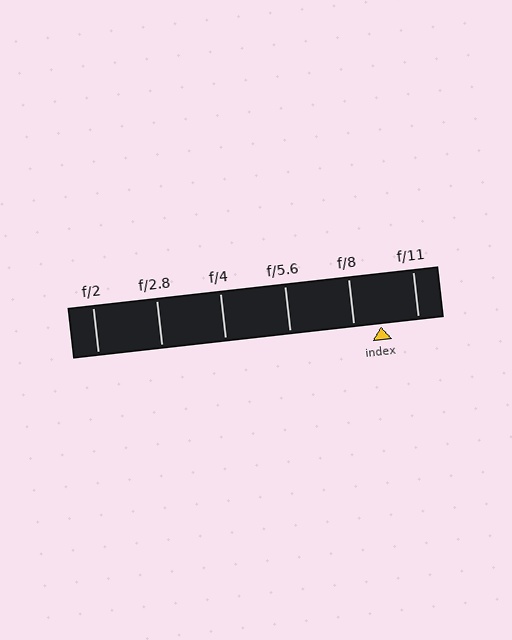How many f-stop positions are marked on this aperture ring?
There are 6 f-stop positions marked.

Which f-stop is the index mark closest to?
The index mark is closest to f/8.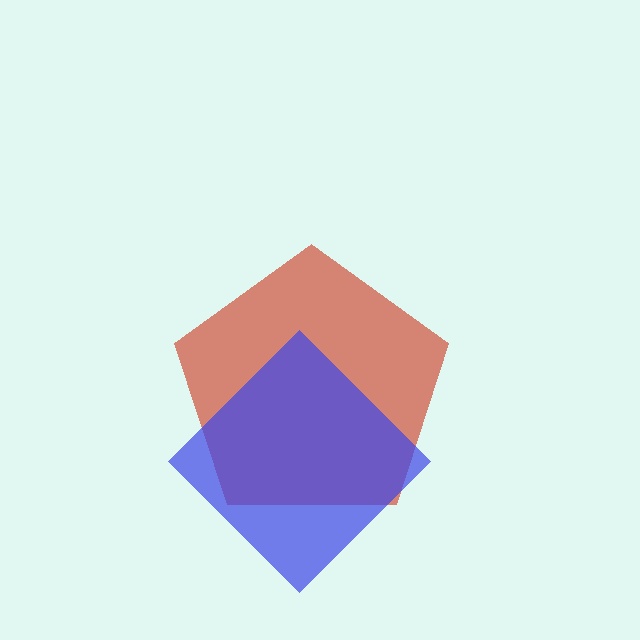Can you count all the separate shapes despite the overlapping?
Yes, there are 2 separate shapes.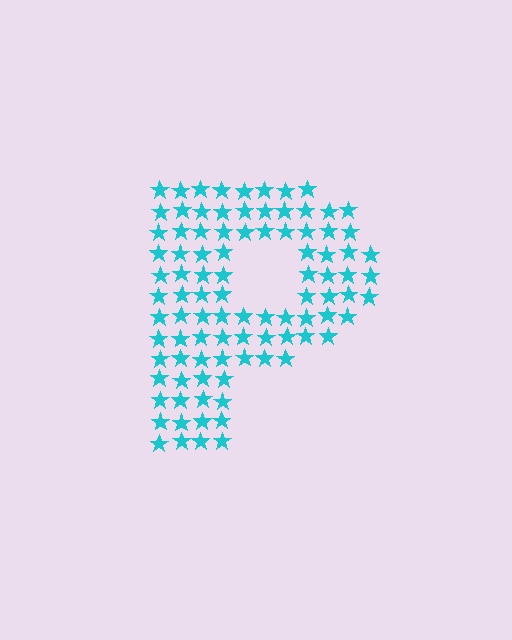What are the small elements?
The small elements are stars.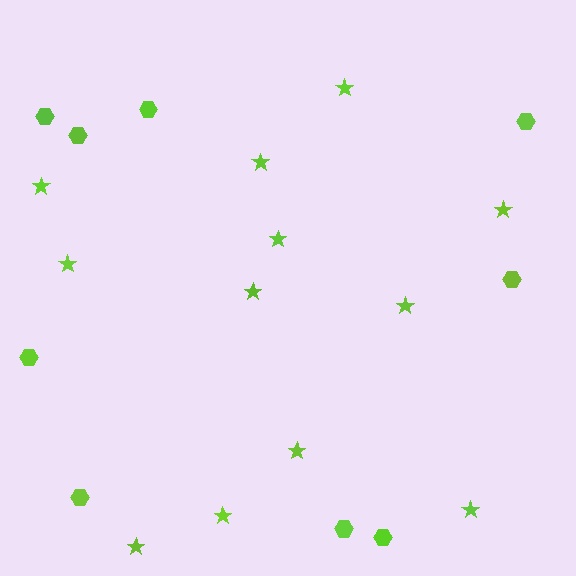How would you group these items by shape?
There are 2 groups: one group of hexagons (9) and one group of stars (12).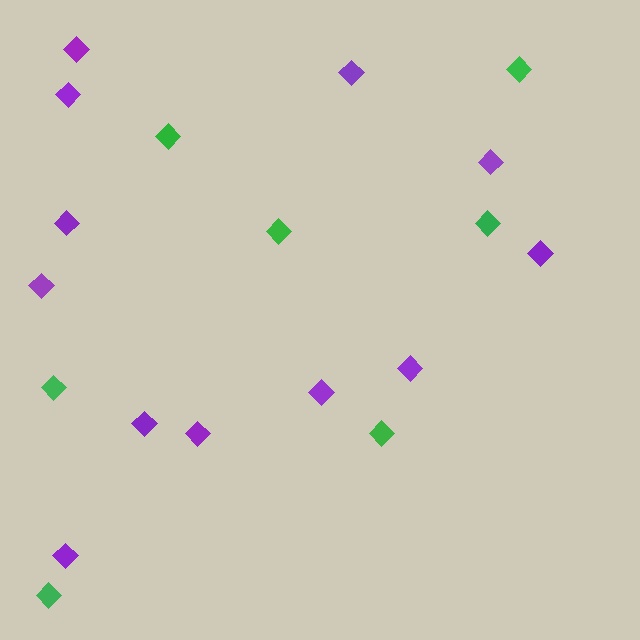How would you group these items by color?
There are 2 groups: one group of green diamonds (7) and one group of purple diamonds (12).